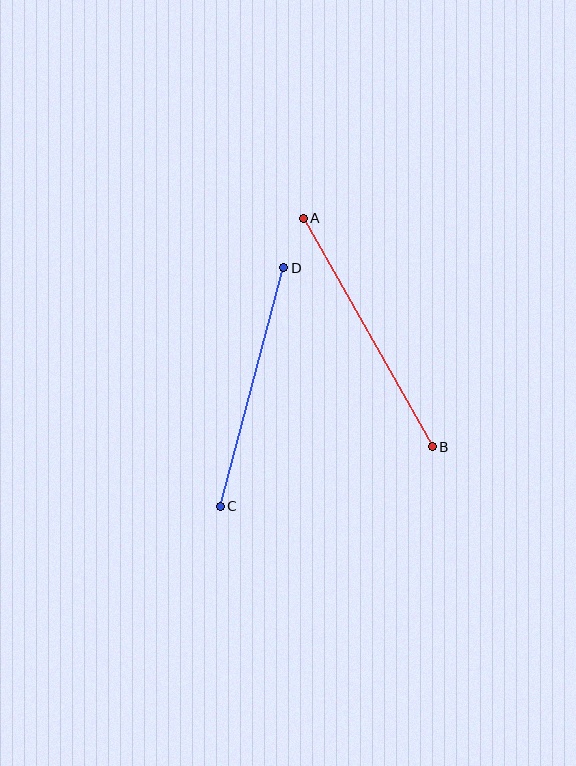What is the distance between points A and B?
The distance is approximately 262 pixels.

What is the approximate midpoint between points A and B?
The midpoint is at approximately (368, 332) pixels.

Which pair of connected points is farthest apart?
Points A and B are farthest apart.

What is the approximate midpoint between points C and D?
The midpoint is at approximately (252, 387) pixels.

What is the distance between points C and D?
The distance is approximately 246 pixels.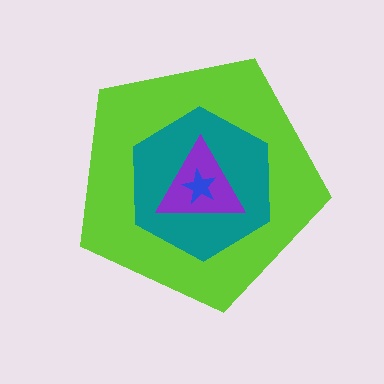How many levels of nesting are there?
4.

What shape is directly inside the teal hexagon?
The purple triangle.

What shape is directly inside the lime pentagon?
The teal hexagon.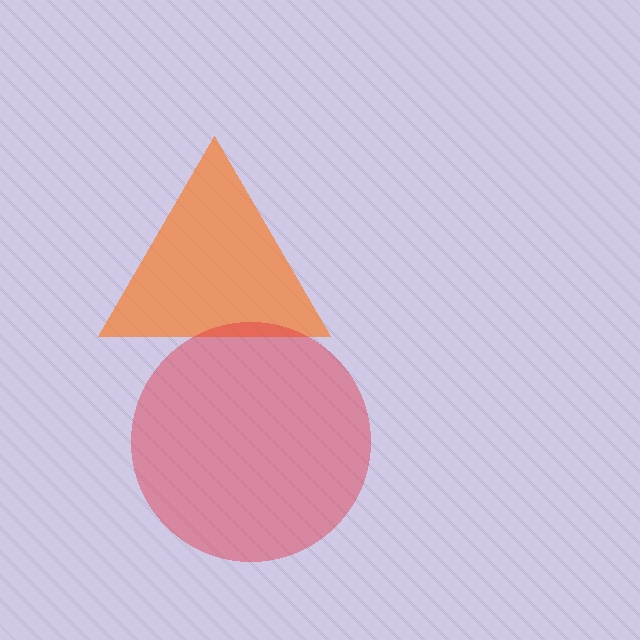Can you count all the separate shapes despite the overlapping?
Yes, there are 2 separate shapes.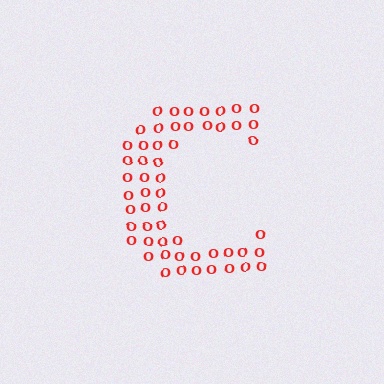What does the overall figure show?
The overall figure shows the letter C.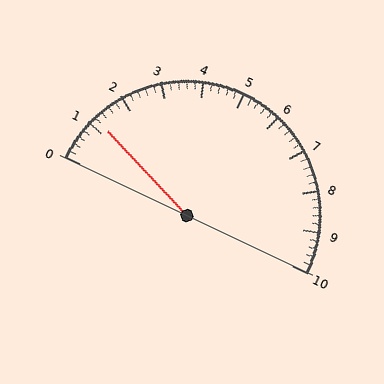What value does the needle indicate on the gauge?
The needle indicates approximately 1.2.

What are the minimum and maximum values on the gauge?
The gauge ranges from 0 to 10.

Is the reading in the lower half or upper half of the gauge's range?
The reading is in the lower half of the range (0 to 10).